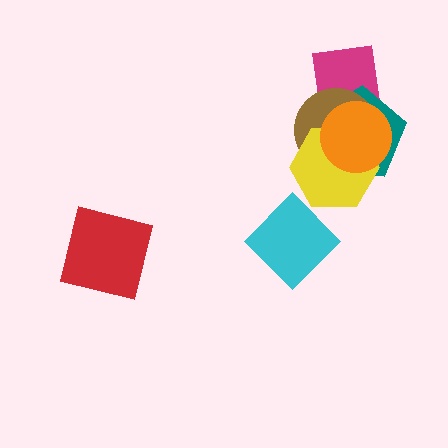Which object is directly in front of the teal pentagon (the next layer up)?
The brown circle is directly in front of the teal pentagon.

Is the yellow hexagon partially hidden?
Yes, it is partially covered by another shape.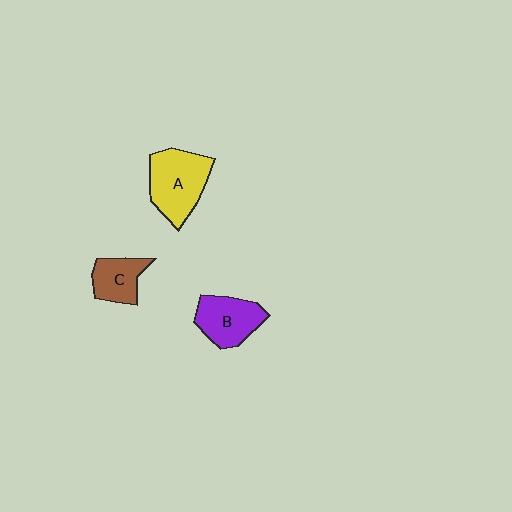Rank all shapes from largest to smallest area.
From largest to smallest: A (yellow), B (purple), C (brown).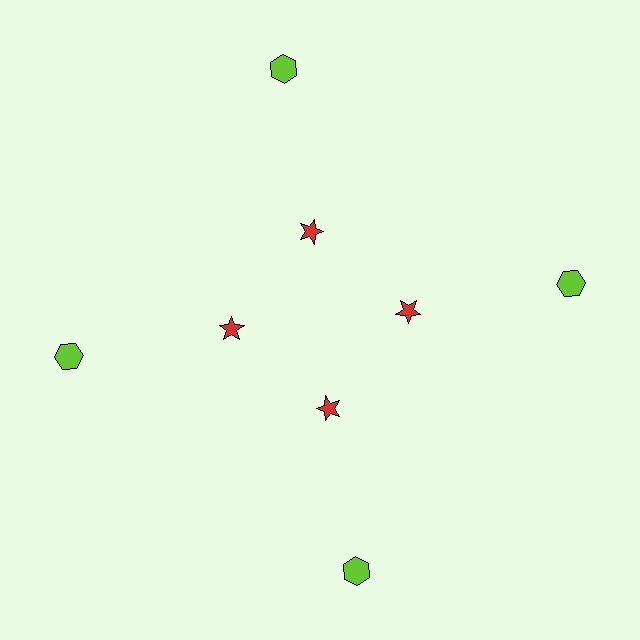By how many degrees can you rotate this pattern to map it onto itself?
The pattern maps onto itself every 90 degrees of rotation.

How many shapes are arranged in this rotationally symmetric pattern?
There are 8 shapes, arranged in 4 groups of 2.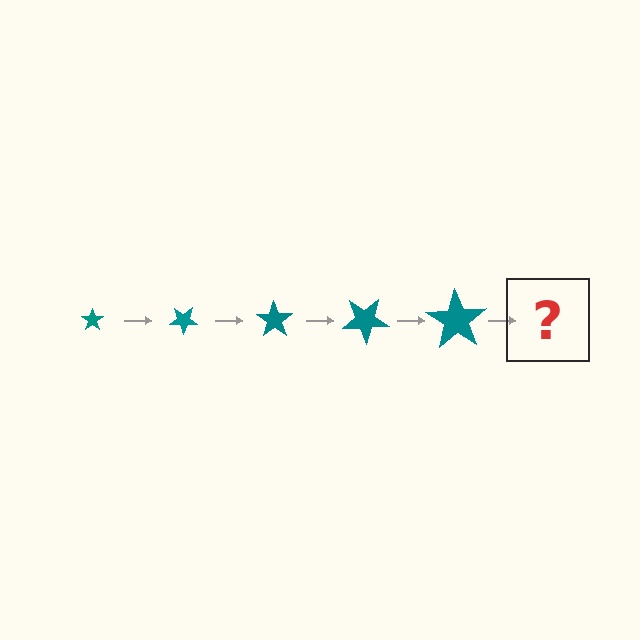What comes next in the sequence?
The next element should be a star, larger than the previous one and rotated 175 degrees from the start.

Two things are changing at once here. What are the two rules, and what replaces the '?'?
The two rules are that the star grows larger each step and it rotates 35 degrees each step. The '?' should be a star, larger than the previous one and rotated 175 degrees from the start.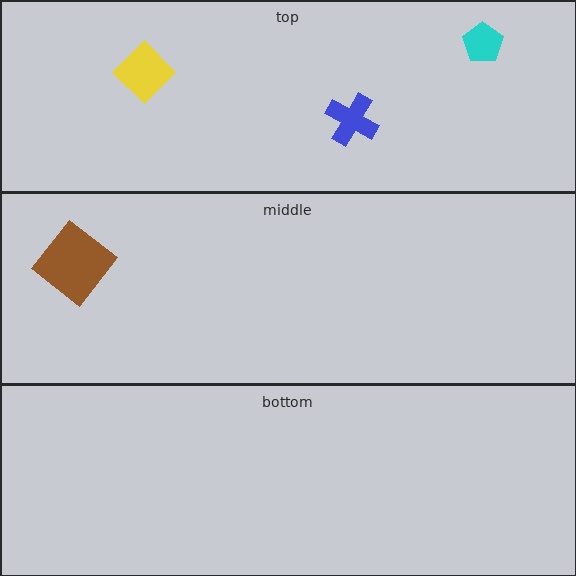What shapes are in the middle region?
The brown diamond.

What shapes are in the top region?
The blue cross, the cyan pentagon, the yellow diamond.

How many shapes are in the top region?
3.